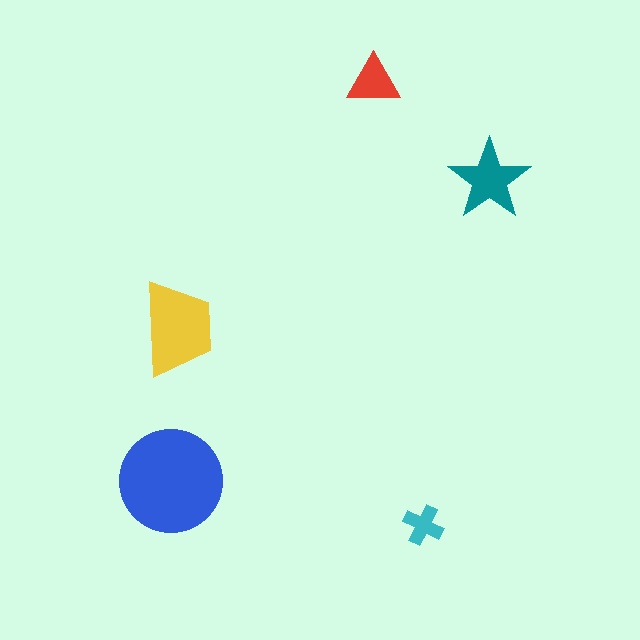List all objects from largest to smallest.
The blue circle, the yellow trapezoid, the teal star, the red triangle, the cyan cross.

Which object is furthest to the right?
The teal star is rightmost.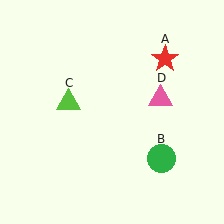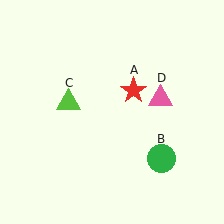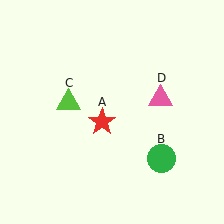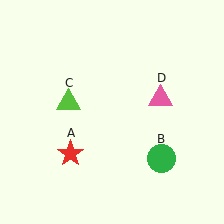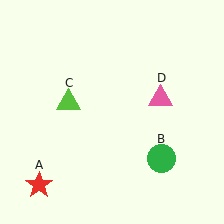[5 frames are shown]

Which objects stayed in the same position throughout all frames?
Green circle (object B) and lime triangle (object C) and pink triangle (object D) remained stationary.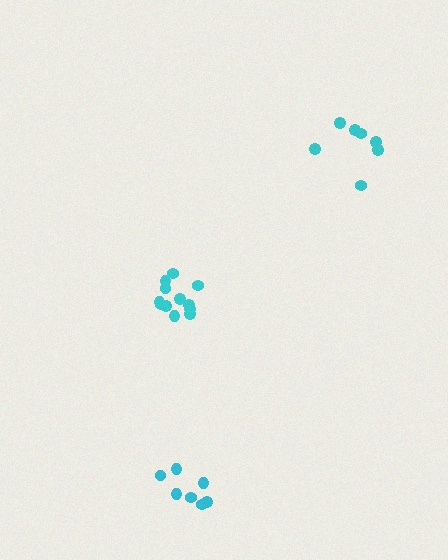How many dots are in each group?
Group 1: 7 dots, Group 2: 7 dots, Group 3: 12 dots (26 total).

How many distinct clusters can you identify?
There are 3 distinct clusters.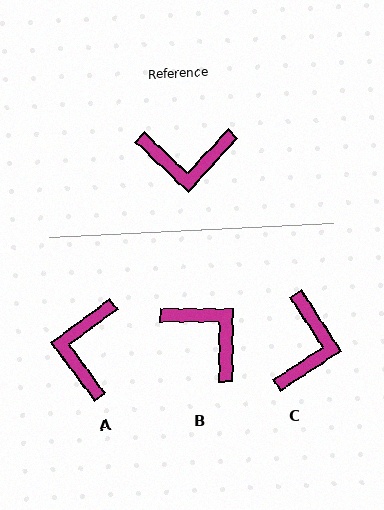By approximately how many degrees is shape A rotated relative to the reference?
Approximately 101 degrees clockwise.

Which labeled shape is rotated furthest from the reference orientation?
B, about 133 degrees away.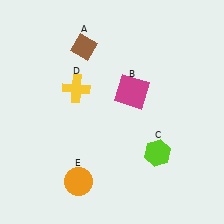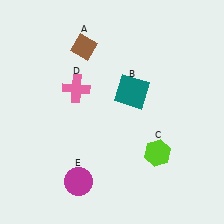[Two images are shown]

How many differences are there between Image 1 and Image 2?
There are 3 differences between the two images.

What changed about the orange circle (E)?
In Image 1, E is orange. In Image 2, it changed to magenta.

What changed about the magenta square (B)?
In Image 1, B is magenta. In Image 2, it changed to teal.